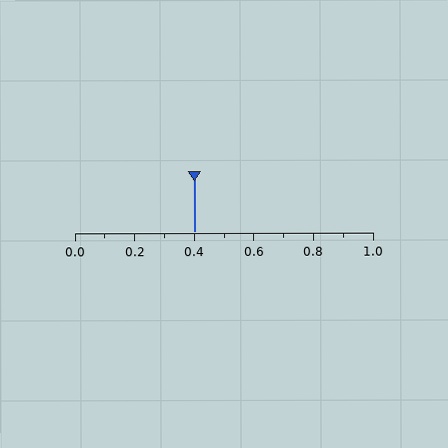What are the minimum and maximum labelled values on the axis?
The axis runs from 0.0 to 1.0.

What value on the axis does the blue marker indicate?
The marker indicates approximately 0.4.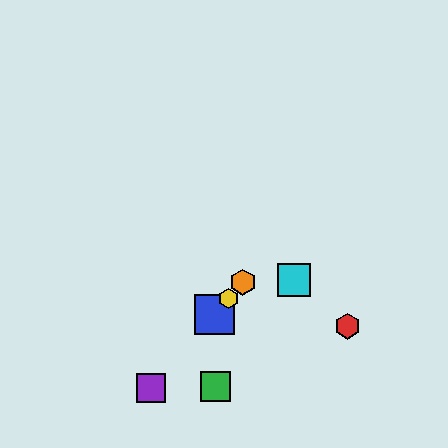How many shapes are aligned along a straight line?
4 shapes (the blue square, the yellow hexagon, the purple square, the orange hexagon) are aligned along a straight line.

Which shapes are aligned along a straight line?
The blue square, the yellow hexagon, the purple square, the orange hexagon are aligned along a straight line.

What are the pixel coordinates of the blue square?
The blue square is at (215, 315).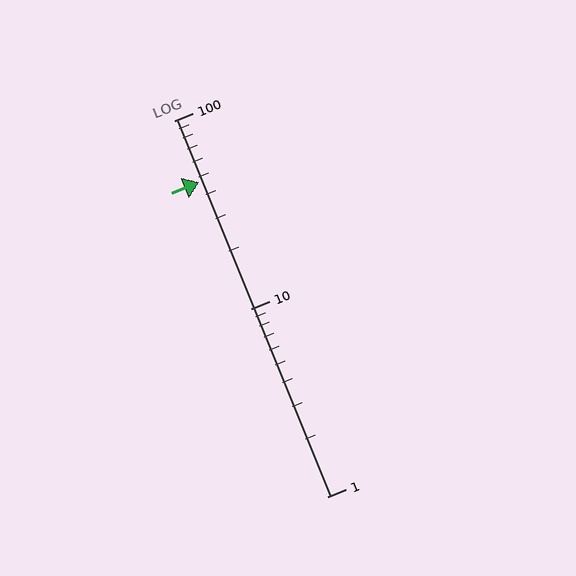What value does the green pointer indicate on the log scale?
The pointer indicates approximately 47.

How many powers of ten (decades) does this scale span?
The scale spans 2 decades, from 1 to 100.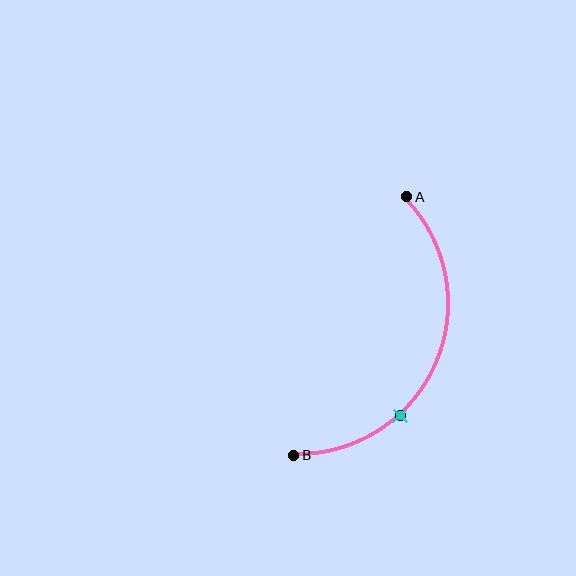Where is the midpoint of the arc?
The arc midpoint is the point on the curve farthest from the straight line joining A and B. It sits to the right of that line.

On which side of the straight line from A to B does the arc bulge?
The arc bulges to the right of the straight line connecting A and B.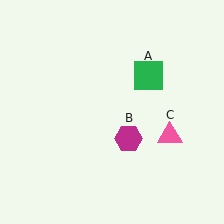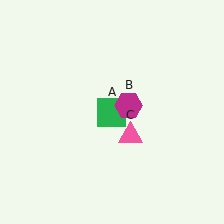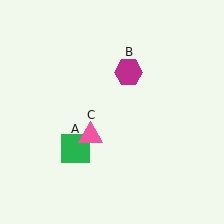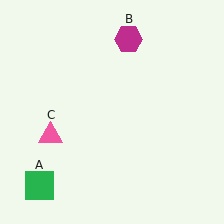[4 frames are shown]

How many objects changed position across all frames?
3 objects changed position: green square (object A), magenta hexagon (object B), pink triangle (object C).